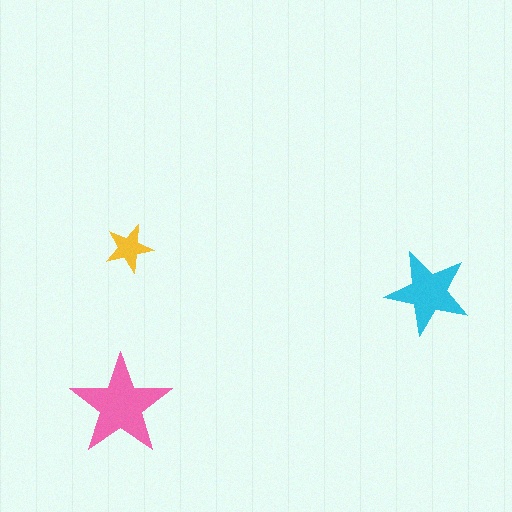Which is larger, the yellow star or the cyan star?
The cyan one.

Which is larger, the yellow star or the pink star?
The pink one.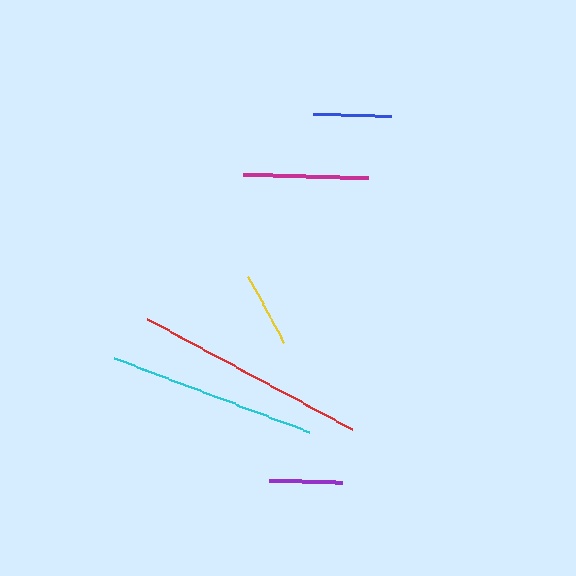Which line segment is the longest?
The red line is the longest at approximately 233 pixels.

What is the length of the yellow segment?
The yellow segment is approximately 76 pixels long.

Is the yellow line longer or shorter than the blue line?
The blue line is longer than the yellow line.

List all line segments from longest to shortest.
From longest to shortest: red, cyan, magenta, blue, yellow, purple.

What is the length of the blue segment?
The blue segment is approximately 78 pixels long.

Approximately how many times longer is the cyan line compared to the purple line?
The cyan line is approximately 2.8 times the length of the purple line.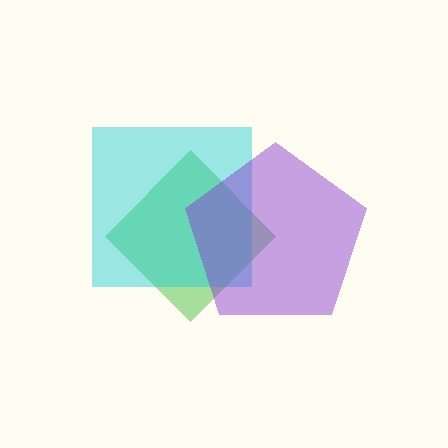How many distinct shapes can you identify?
There are 3 distinct shapes: a green diamond, a cyan square, a purple pentagon.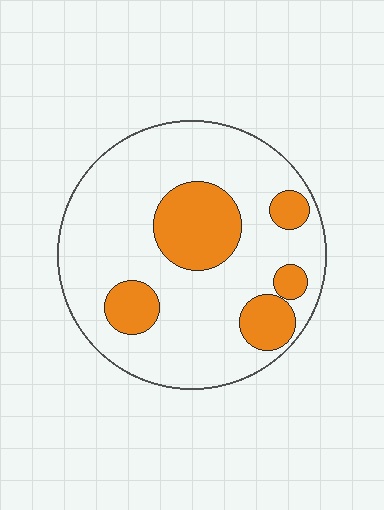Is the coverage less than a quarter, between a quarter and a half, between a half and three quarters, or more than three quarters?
Less than a quarter.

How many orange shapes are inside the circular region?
5.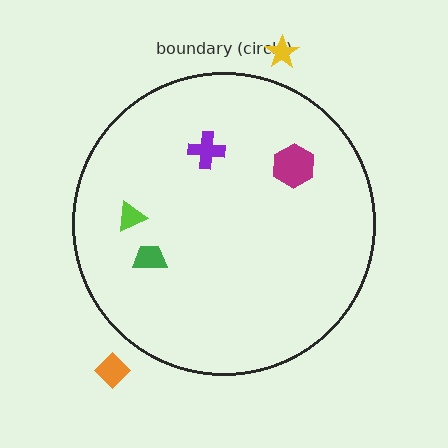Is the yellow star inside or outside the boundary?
Outside.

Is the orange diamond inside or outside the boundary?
Outside.